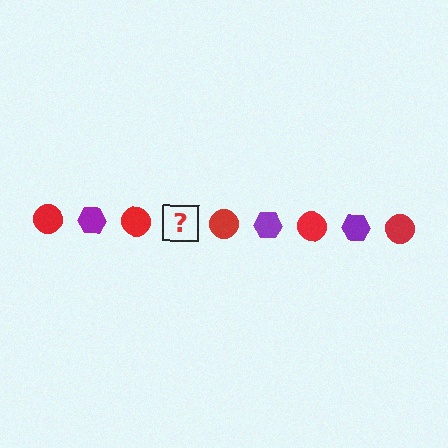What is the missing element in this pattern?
The missing element is a purple hexagon.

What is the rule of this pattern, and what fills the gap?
The rule is that the pattern alternates between red circle and purple hexagon. The gap should be filled with a purple hexagon.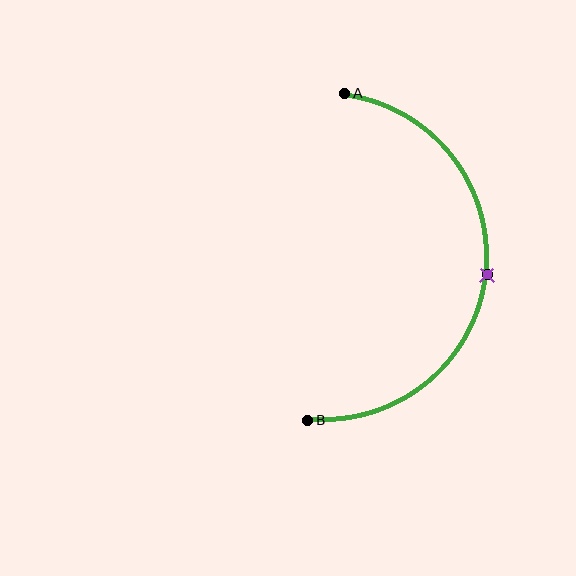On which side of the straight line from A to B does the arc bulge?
The arc bulges to the right of the straight line connecting A and B.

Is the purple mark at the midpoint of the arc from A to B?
Yes. The purple mark lies on the arc at equal arc-length from both A and B — it is the arc midpoint.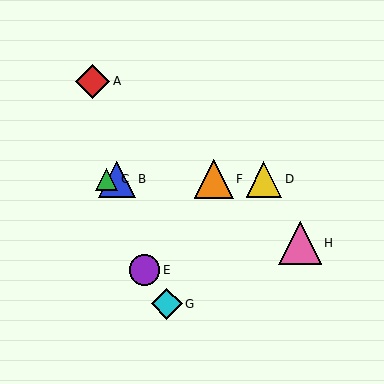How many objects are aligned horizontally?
4 objects (B, C, D, F) are aligned horizontally.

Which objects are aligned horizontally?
Objects B, C, D, F are aligned horizontally.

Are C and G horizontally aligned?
No, C is at y≈179 and G is at y≈304.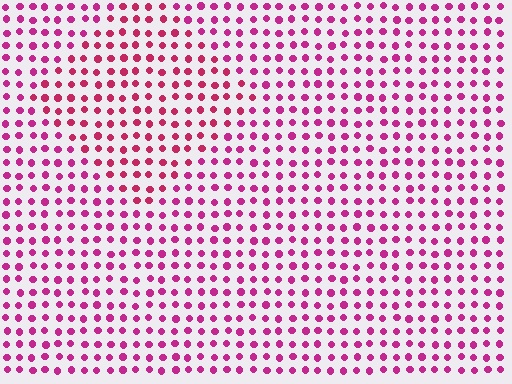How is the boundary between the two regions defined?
The boundary is defined purely by a slight shift in hue (about 18 degrees). Spacing, size, and orientation are identical on both sides.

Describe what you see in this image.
The image is filled with small magenta elements in a uniform arrangement. A diamond-shaped region is visible where the elements are tinted to a slightly different hue, forming a subtle color boundary.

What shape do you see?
I see a diamond.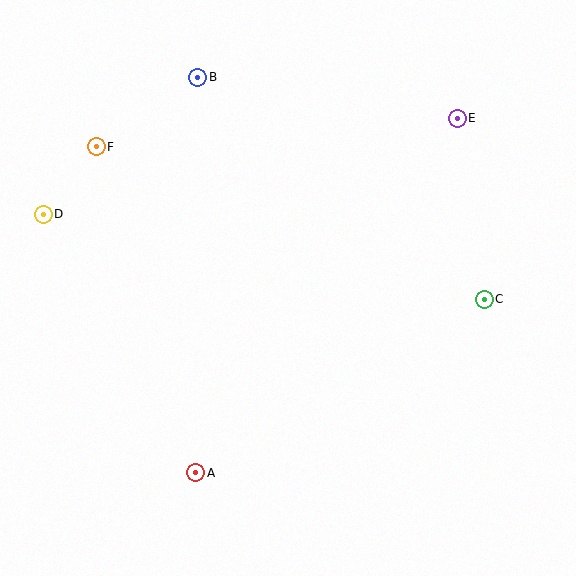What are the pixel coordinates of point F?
Point F is at (96, 147).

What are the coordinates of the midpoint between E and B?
The midpoint between E and B is at (328, 98).